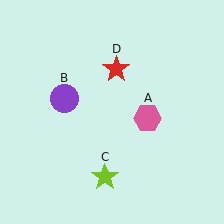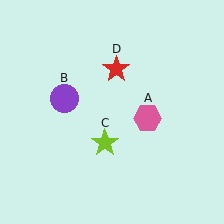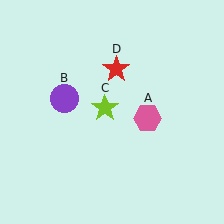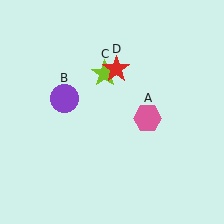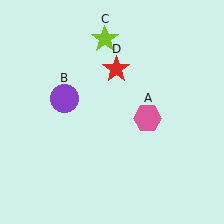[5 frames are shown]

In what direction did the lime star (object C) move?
The lime star (object C) moved up.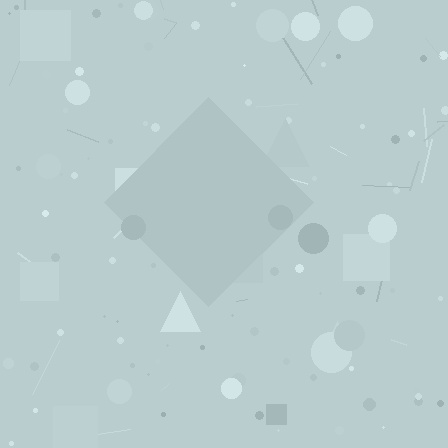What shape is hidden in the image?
A diamond is hidden in the image.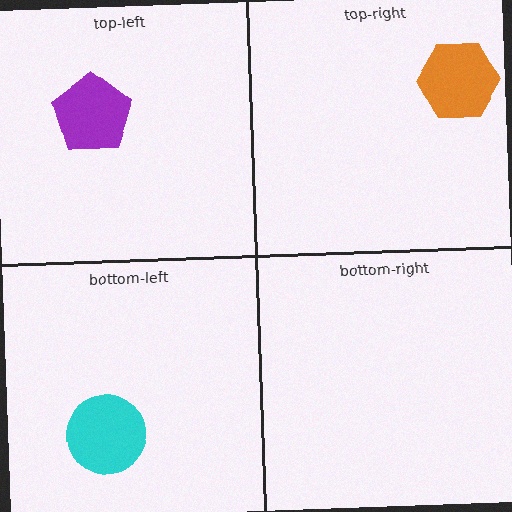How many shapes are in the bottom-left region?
1.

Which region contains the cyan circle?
The bottom-left region.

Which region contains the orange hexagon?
The top-right region.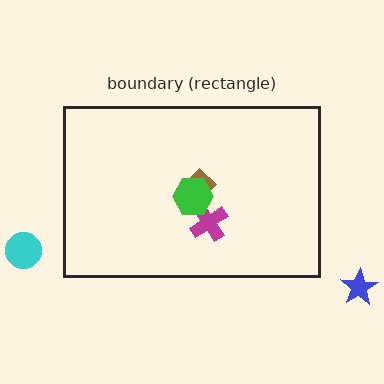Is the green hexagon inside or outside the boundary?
Inside.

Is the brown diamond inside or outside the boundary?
Inside.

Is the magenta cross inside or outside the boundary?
Inside.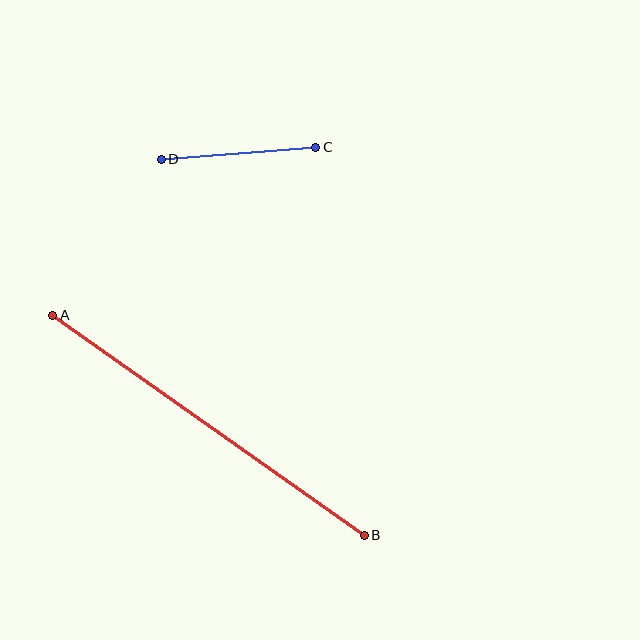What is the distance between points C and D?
The distance is approximately 155 pixels.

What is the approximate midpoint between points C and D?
The midpoint is at approximately (238, 153) pixels.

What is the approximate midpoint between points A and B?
The midpoint is at approximately (209, 425) pixels.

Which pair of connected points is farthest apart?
Points A and B are farthest apart.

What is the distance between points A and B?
The distance is approximately 381 pixels.